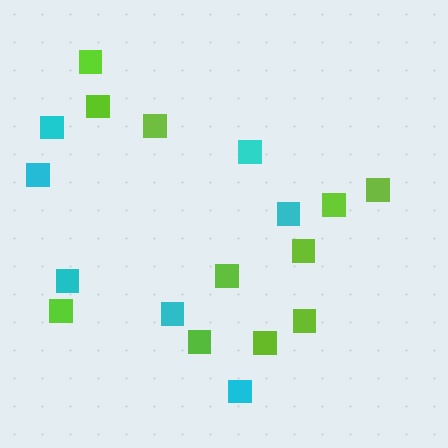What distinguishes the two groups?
There are 2 groups: one group of cyan squares (7) and one group of lime squares (11).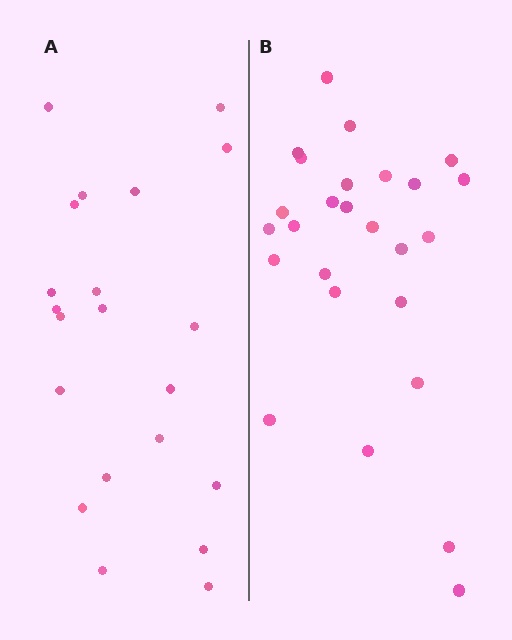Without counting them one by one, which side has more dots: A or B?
Region B (the right region) has more dots.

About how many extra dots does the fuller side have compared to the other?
Region B has about 5 more dots than region A.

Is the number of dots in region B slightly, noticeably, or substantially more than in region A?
Region B has only slightly more — the two regions are fairly close. The ratio is roughly 1.2 to 1.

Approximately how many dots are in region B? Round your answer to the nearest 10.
About 30 dots. (The exact count is 26, which rounds to 30.)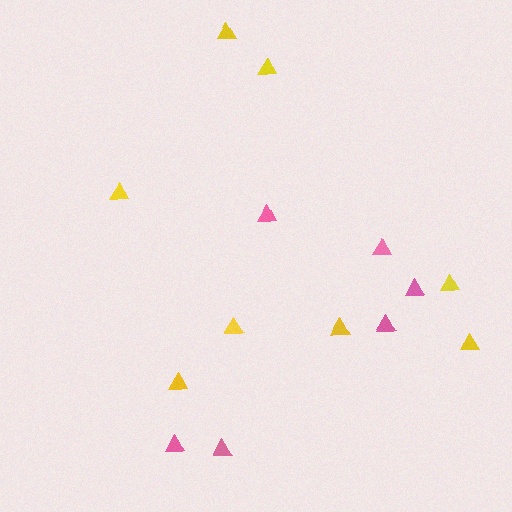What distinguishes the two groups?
There are 2 groups: one group of pink triangles (6) and one group of yellow triangles (8).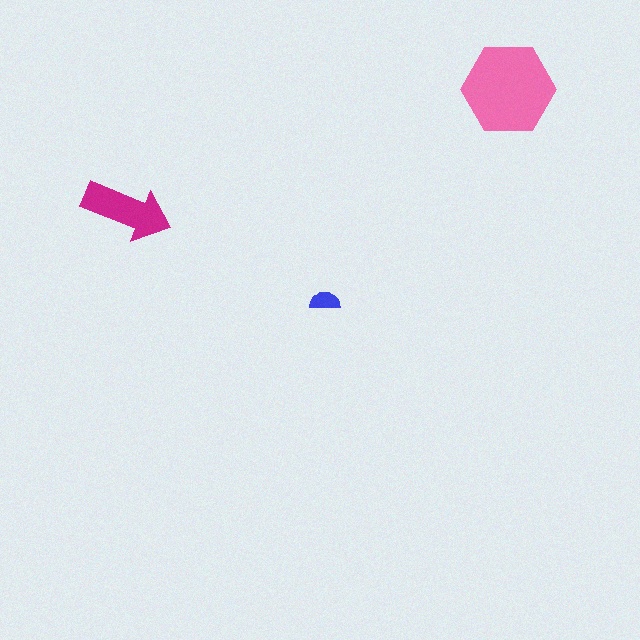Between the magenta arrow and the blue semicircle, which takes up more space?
The magenta arrow.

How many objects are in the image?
There are 3 objects in the image.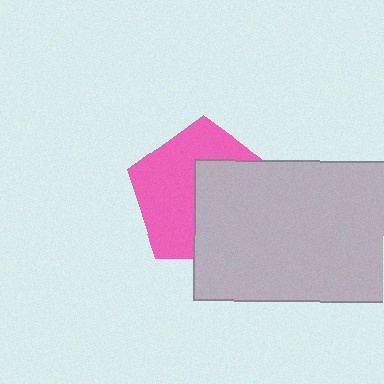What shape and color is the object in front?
The object in front is a light gray rectangle.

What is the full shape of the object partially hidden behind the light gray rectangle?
The partially hidden object is a pink pentagon.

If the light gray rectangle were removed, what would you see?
You would see the complete pink pentagon.